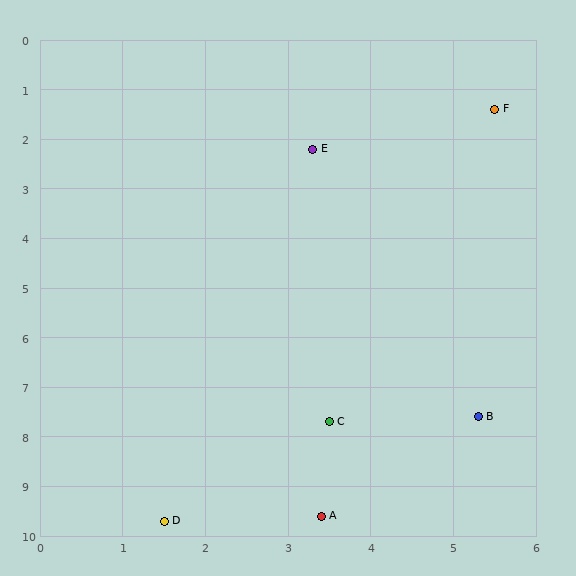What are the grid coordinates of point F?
Point F is at approximately (5.5, 1.4).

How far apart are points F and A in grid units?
Points F and A are about 8.5 grid units apart.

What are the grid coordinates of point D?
Point D is at approximately (1.5, 9.7).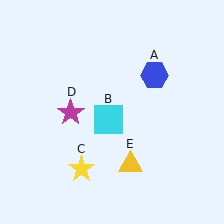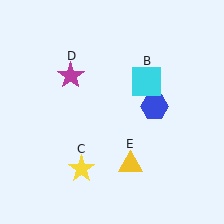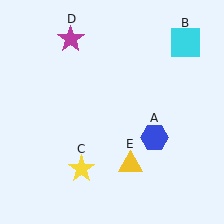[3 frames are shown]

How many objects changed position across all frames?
3 objects changed position: blue hexagon (object A), cyan square (object B), magenta star (object D).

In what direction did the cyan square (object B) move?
The cyan square (object B) moved up and to the right.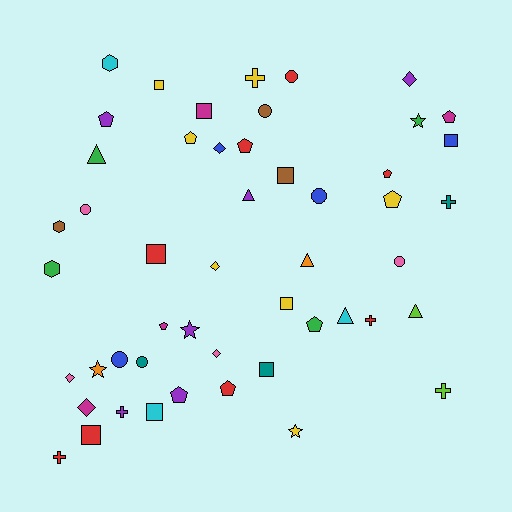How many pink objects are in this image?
There are 4 pink objects.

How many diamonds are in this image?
There are 6 diamonds.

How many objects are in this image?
There are 50 objects.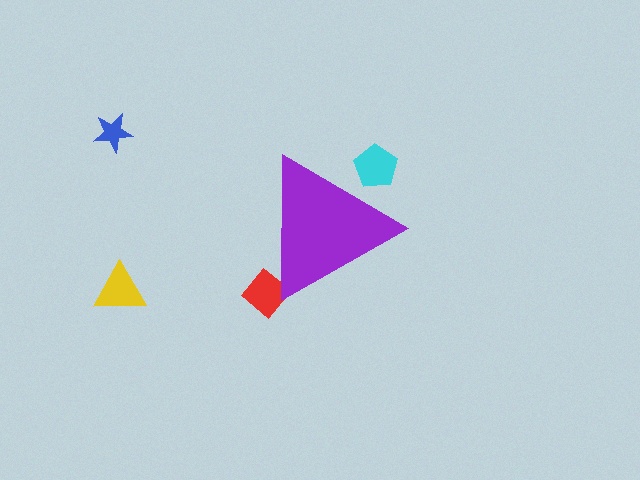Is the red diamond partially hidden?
Yes, the red diamond is partially hidden behind the purple triangle.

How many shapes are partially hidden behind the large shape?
2 shapes are partially hidden.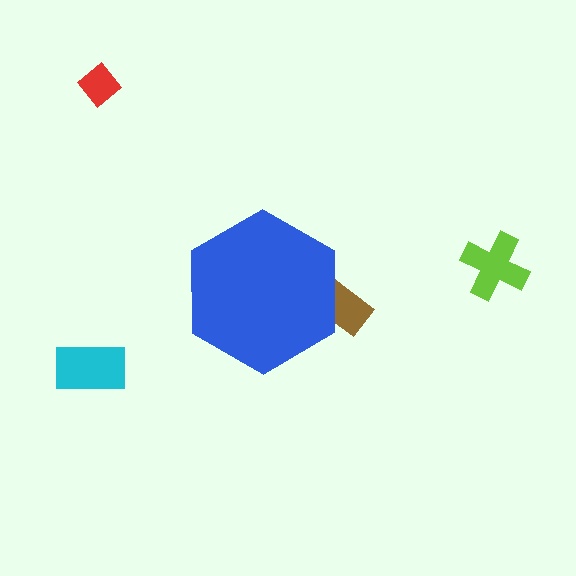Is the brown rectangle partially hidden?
Yes, the brown rectangle is partially hidden behind the blue hexagon.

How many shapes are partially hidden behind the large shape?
1 shape is partially hidden.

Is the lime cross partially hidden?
No, the lime cross is fully visible.